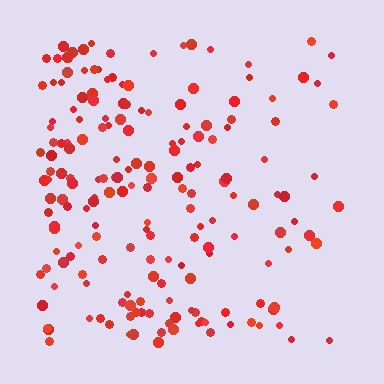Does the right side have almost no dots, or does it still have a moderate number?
Still a moderate number, just noticeably fewer than the left.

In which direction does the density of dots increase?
From right to left, with the left side densest.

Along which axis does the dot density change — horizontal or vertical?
Horizontal.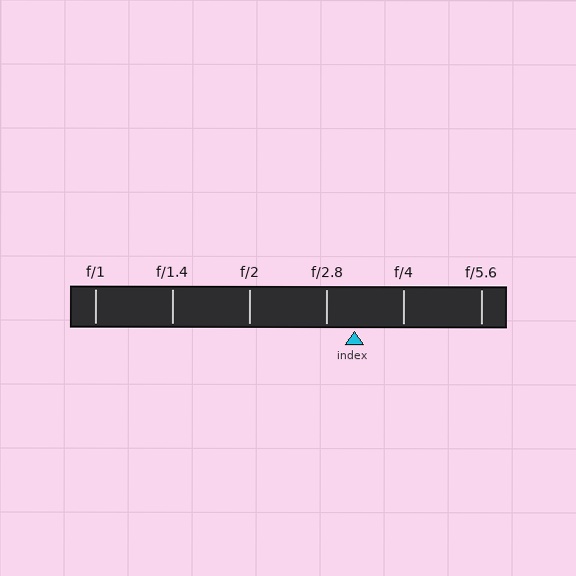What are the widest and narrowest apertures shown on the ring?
The widest aperture shown is f/1 and the narrowest is f/5.6.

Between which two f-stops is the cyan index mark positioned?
The index mark is between f/2.8 and f/4.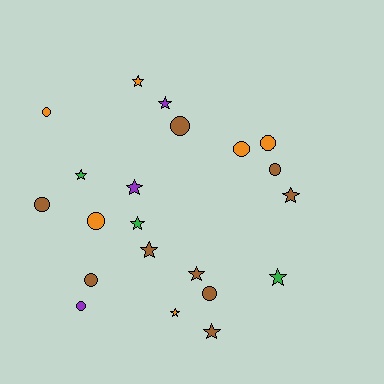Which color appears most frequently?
Brown, with 9 objects.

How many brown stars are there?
There are 4 brown stars.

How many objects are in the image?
There are 21 objects.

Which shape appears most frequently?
Star, with 11 objects.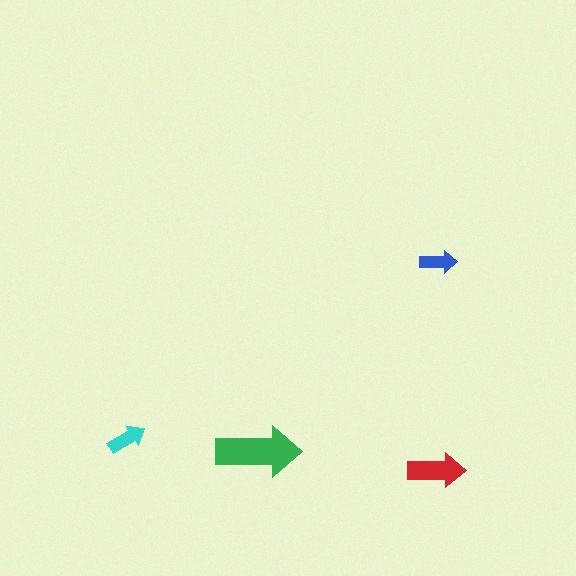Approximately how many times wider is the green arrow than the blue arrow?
About 2.5 times wider.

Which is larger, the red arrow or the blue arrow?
The red one.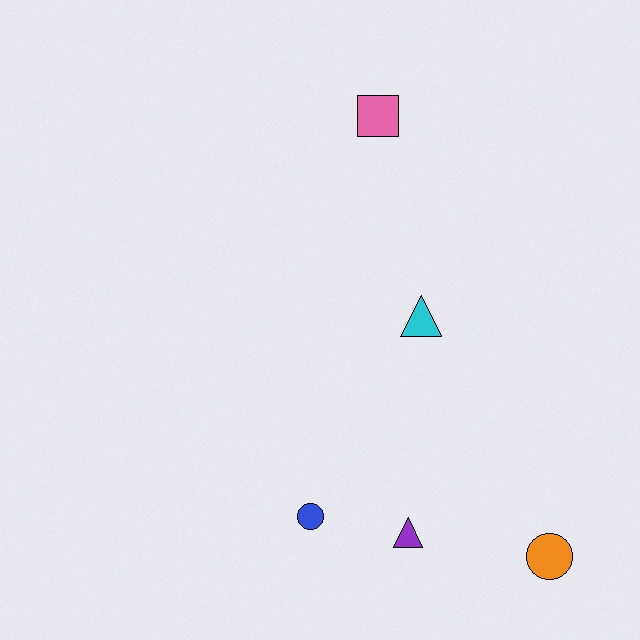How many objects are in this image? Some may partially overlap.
There are 5 objects.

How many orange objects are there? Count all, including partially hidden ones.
There is 1 orange object.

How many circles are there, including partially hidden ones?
There are 2 circles.